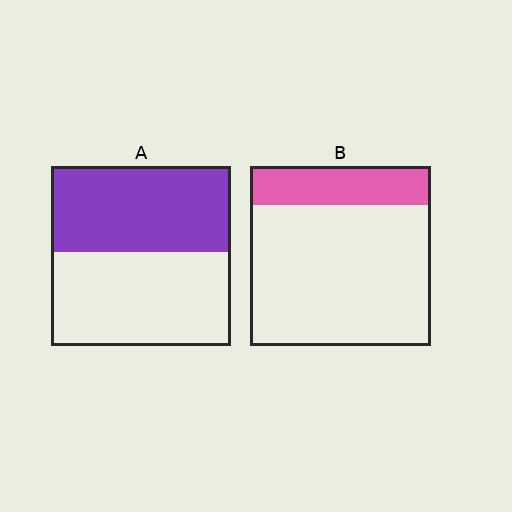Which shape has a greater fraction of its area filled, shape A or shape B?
Shape A.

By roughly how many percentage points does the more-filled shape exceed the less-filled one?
By roughly 25 percentage points (A over B).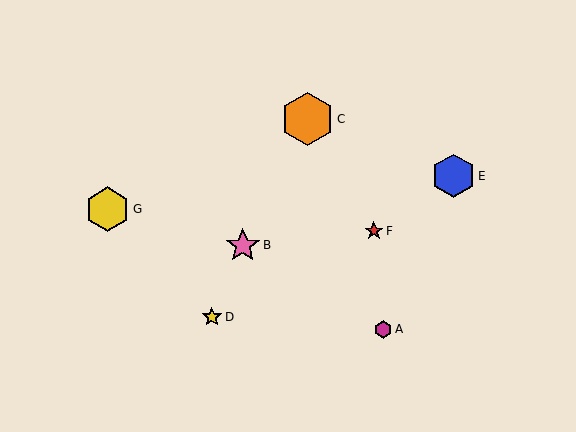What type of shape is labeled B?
Shape B is a pink star.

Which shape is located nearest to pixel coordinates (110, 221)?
The yellow hexagon (labeled G) at (108, 209) is nearest to that location.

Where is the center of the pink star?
The center of the pink star is at (243, 245).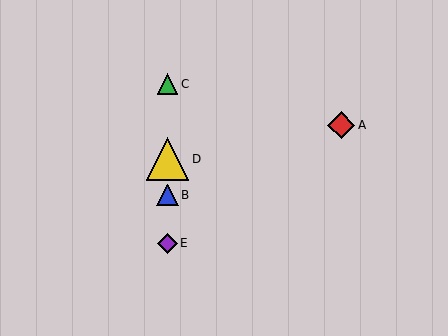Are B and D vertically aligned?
Yes, both are at x≈167.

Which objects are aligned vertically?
Objects B, C, D, E are aligned vertically.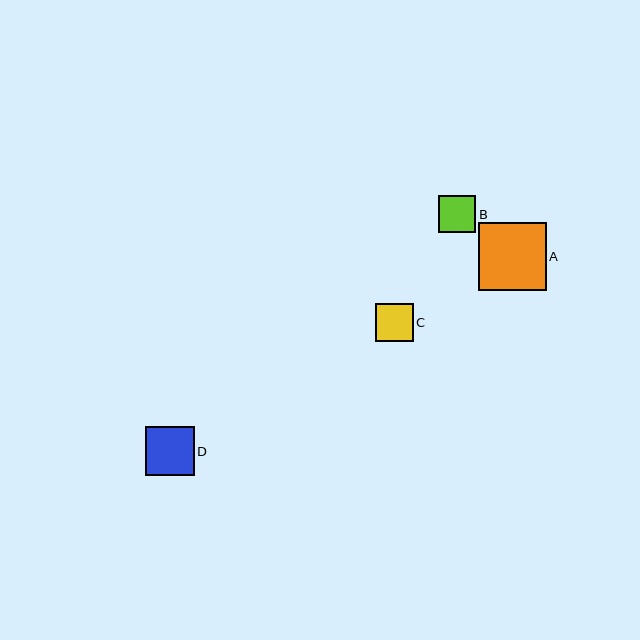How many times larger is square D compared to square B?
Square D is approximately 1.3 times the size of square B.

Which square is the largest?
Square A is the largest with a size of approximately 67 pixels.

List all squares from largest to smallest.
From largest to smallest: A, D, C, B.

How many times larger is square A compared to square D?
Square A is approximately 1.4 times the size of square D.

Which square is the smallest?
Square B is the smallest with a size of approximately 37 pixels.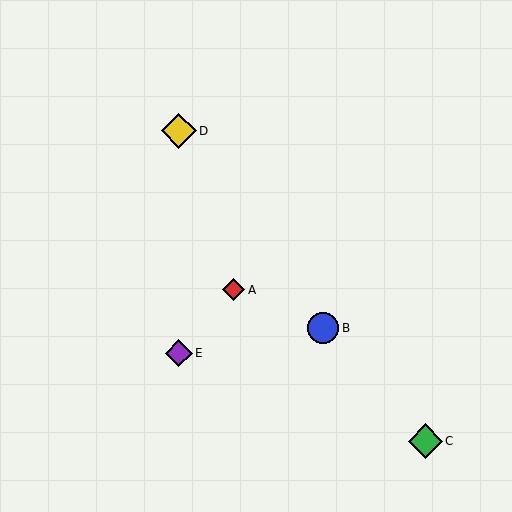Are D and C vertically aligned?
No, D is at x≈179 and C is at x≈425.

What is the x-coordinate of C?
Object C is at x≈425.